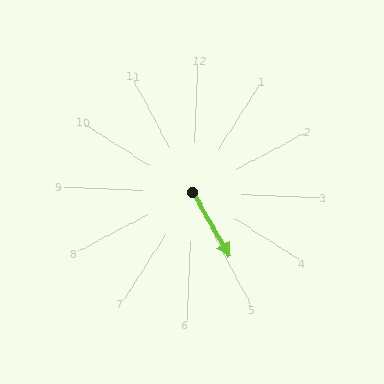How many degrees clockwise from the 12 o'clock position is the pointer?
Approximately 147 degrees.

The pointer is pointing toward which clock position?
Roughly 5 o'clock.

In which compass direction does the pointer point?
Southeast.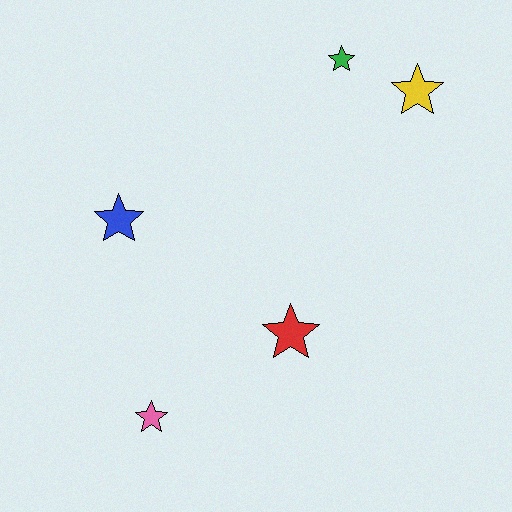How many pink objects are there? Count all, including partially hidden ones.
There is 1 pink object.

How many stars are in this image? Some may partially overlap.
There are 5 stars.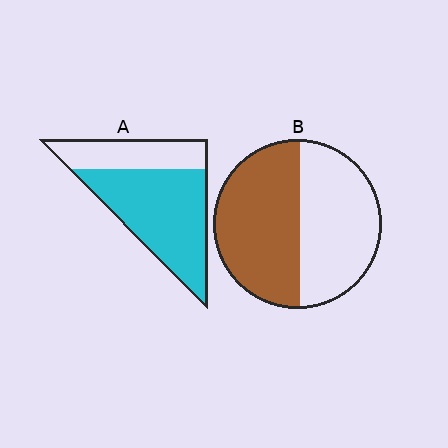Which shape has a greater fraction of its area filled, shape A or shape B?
Shape A.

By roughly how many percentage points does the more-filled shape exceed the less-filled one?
By roughly 15 percentage points (A over B).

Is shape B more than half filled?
Roughly half.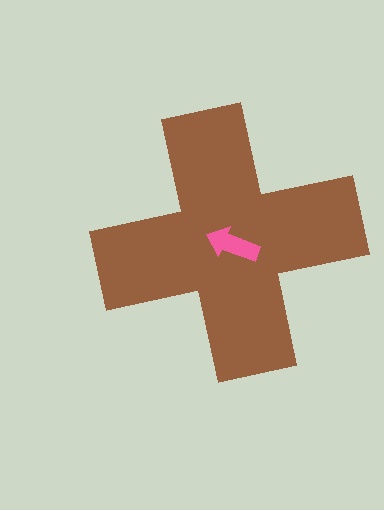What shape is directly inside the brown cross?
The pink arrow.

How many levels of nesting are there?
2.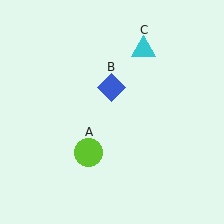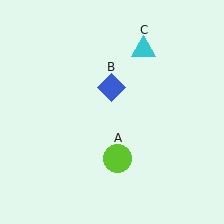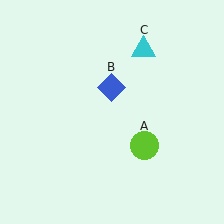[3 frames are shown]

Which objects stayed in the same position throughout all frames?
Blue diamond (object B) and cyan triangle (object C) remained stationary.